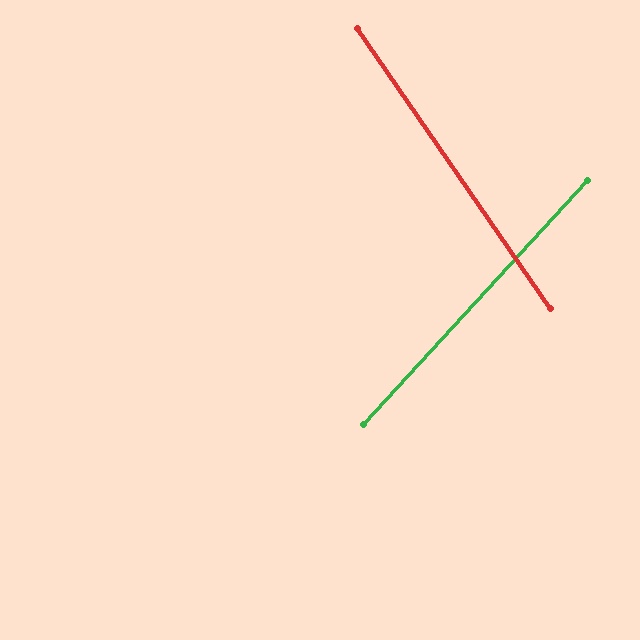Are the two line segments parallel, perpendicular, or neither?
Neither parallel nor perpendicular — they differ by about 77°.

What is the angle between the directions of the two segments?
Approximately 77 degrees.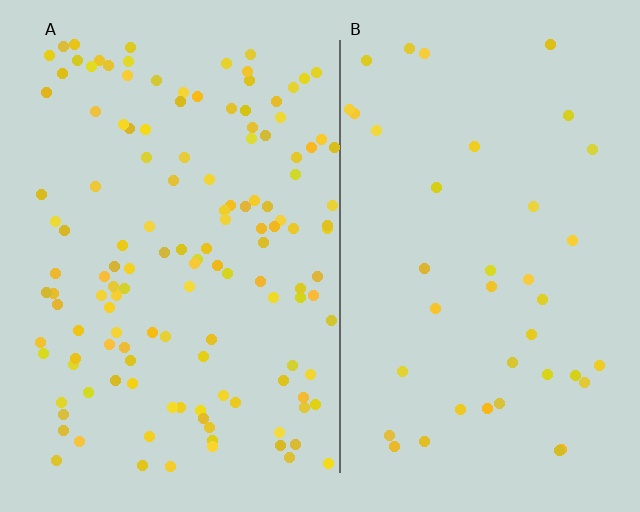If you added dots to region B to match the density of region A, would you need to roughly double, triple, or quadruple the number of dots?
Approximately triple.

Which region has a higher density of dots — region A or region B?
A (the left).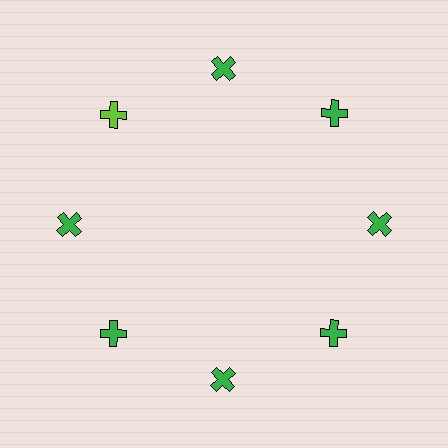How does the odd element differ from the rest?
It has a different color: lime instead of green.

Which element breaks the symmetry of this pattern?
The lime cross at roughly the 10 o'clock position breaks the symmetry. All other shapes are green crosses.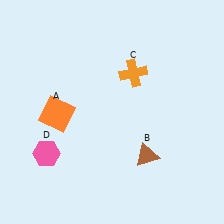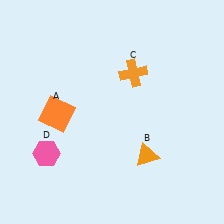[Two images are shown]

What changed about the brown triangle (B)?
In Image 1, B is brown. In Image 2, it changed to orange.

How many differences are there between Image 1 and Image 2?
There is 1 difference between the two images.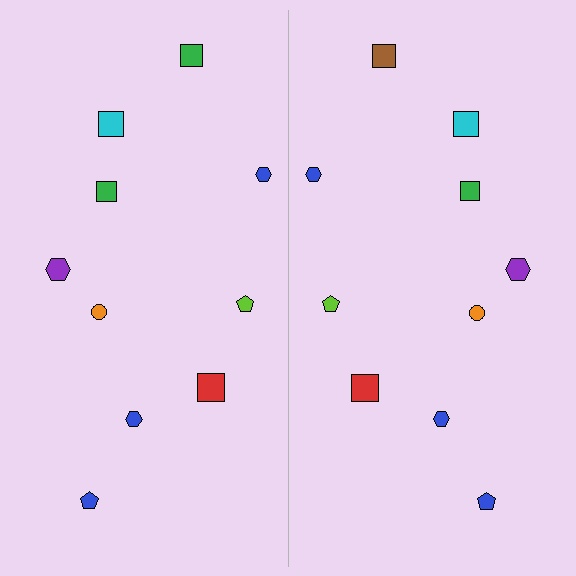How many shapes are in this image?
There are 20 shapes in this image.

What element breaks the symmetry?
The brown square on the right side breaks the symmetry — its mirror counterpart is green.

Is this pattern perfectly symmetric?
No, the pattern is not perfectly symmetric. The brown square on the right side breaks the symmetry — its mirror counterpart is green.